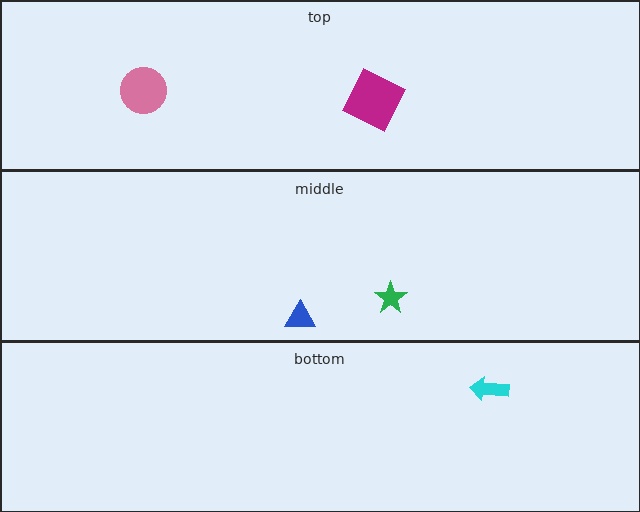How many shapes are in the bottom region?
1.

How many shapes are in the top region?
2.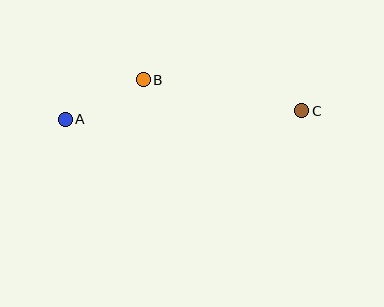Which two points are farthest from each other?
Points A and C are farthest from each other.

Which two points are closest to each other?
Points A and B are closest to each other.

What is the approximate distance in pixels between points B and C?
The distance between B and C is approximately 161 pixels.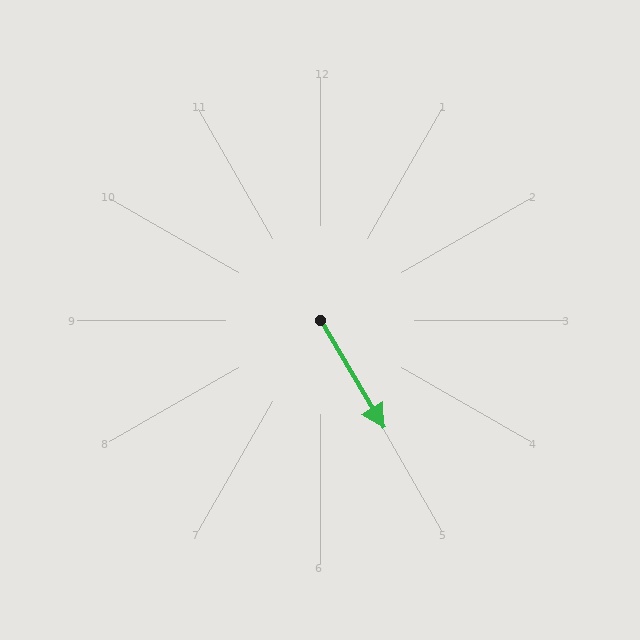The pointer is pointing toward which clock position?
Roughly 5 o'clock.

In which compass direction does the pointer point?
Southeast.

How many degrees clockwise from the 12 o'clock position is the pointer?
Approximately 149 degrees.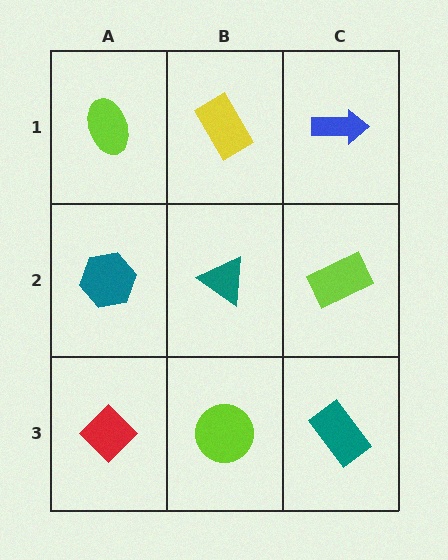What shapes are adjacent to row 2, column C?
A blue arrow (row 1, column C), a teal rectangle (row 3, column C), a teal triangle (row 2, column B).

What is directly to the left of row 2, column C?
A teal triangle.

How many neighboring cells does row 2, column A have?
3.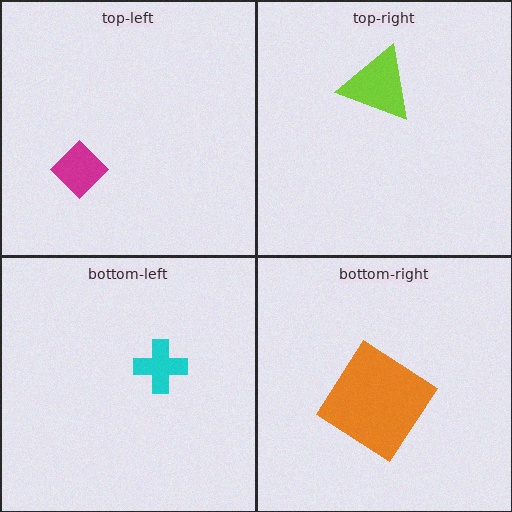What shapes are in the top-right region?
The lime triangle.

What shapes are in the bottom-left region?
The cyan cross.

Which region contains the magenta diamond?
The top-left region.